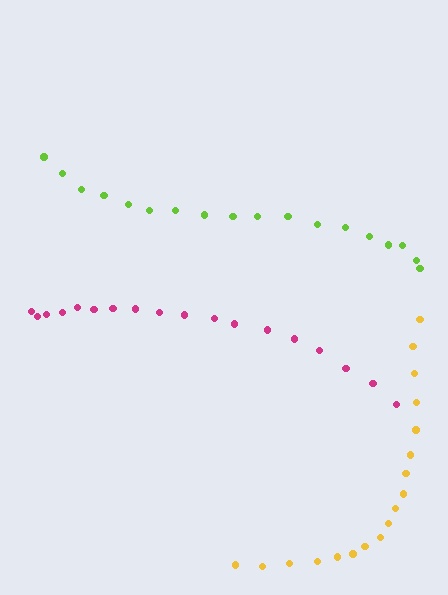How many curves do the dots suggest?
There are 3 distinct paths.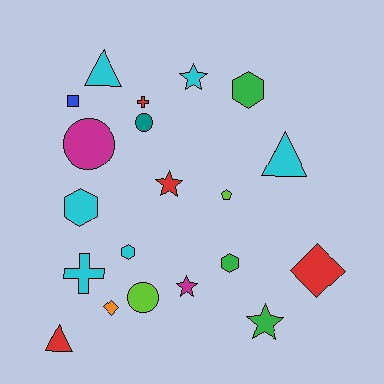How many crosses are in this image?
There are 2 crosses.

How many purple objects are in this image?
There are no purple objects.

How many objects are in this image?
There are 20 objects.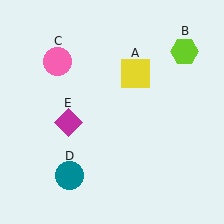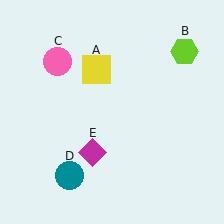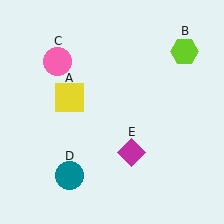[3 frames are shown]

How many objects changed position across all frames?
2 objects changed position: yellow square (object A), magenta diamond (object E).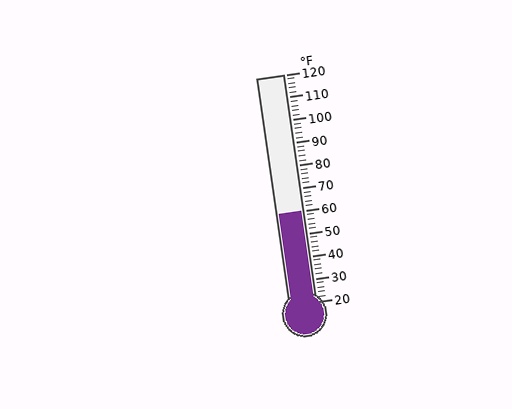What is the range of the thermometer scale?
The thermometer scale ranges from 20°F to 120°F.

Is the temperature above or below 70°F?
The temperature is below 70°F.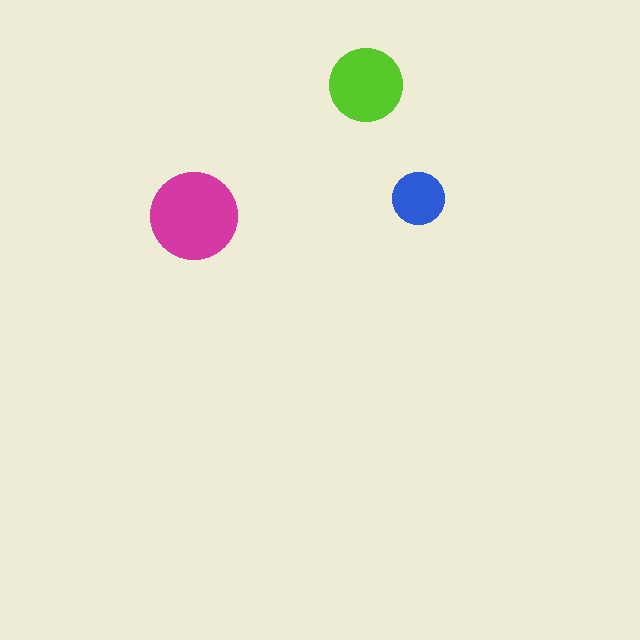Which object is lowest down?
The magenta circle is bottommost.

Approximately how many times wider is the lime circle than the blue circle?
About 1.5 times wider.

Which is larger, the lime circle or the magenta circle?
The magenta one.